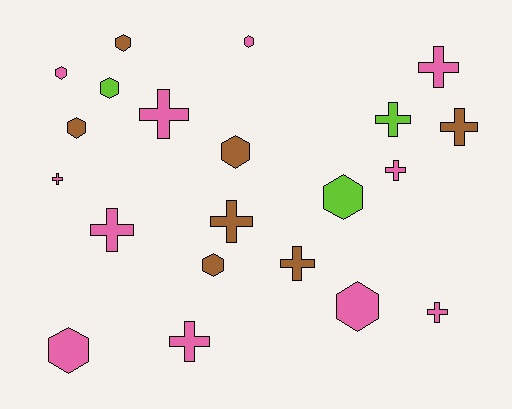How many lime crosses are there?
There is 1 lime cross.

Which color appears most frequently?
Pink, with 11 objects.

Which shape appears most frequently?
Cross, with 11 objects.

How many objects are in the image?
There are 21 objects.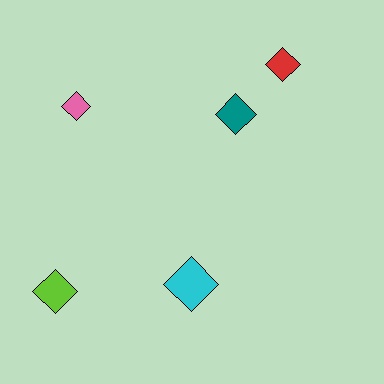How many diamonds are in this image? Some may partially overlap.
There are 5 diamonds.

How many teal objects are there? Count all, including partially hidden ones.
There is 1 teal object.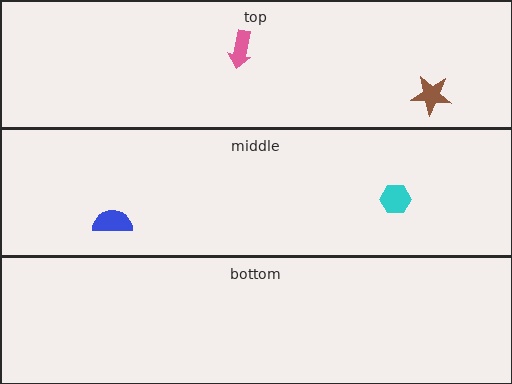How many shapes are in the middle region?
2.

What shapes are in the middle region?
The cyan hexagon, the blue semicircle.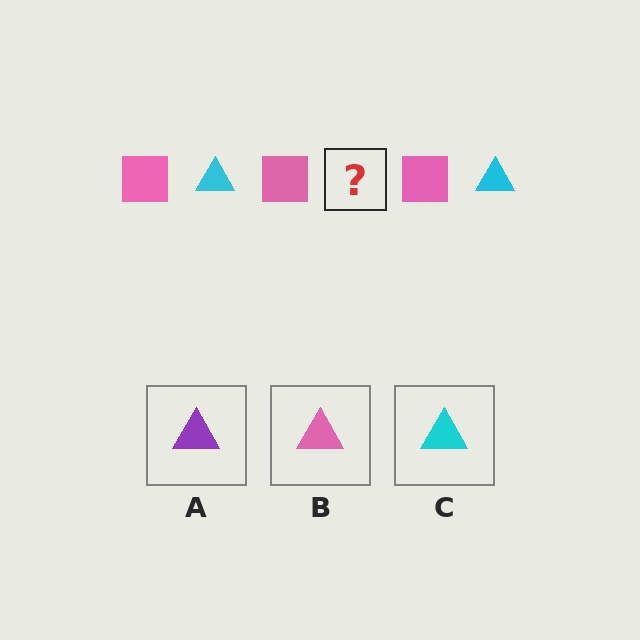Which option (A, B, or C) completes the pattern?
C.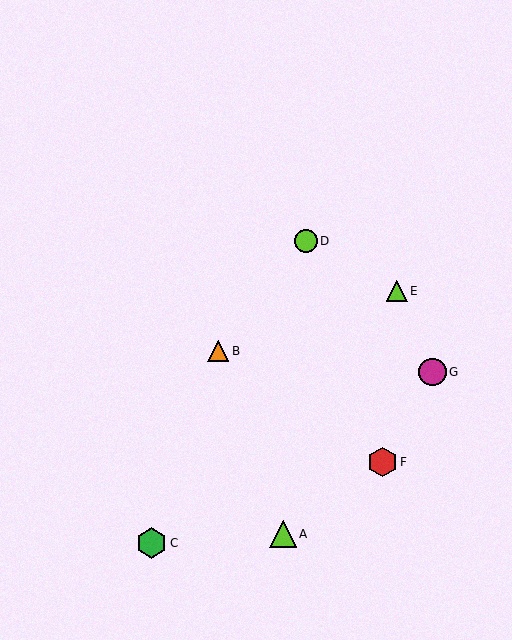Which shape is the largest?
The green hexagon (labeled C) is the largest.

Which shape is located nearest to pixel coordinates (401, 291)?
The lime triangle (labeled E) at (397, 291) is nearest to that location.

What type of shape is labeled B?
Shape B is an orange triangle.